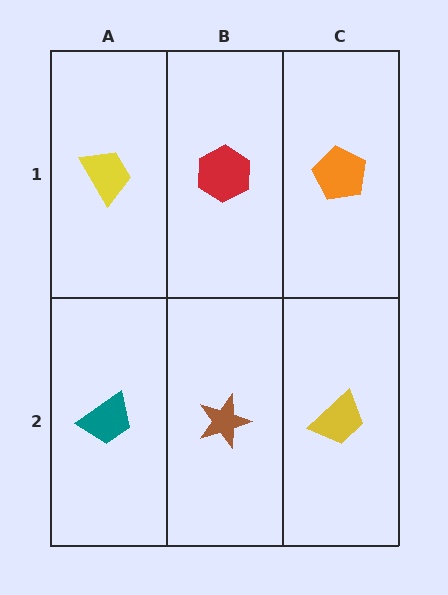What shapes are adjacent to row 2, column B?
A red hexagon (row 1, column B), a teal trapezoid (row 2, column A), a yellow trapezoid (row 2, column C).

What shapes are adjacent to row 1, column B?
A brown star (row 2, column B), a yellow trapezoid (row 1, column A), an orange pentagon (row 1, column C).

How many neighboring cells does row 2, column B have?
3.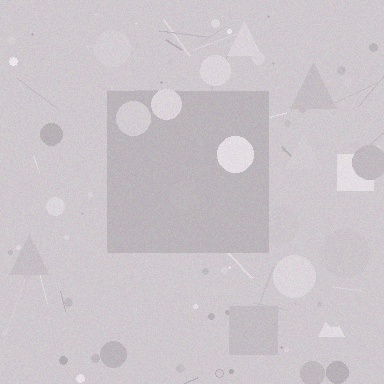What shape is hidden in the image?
A square is hidden in the image.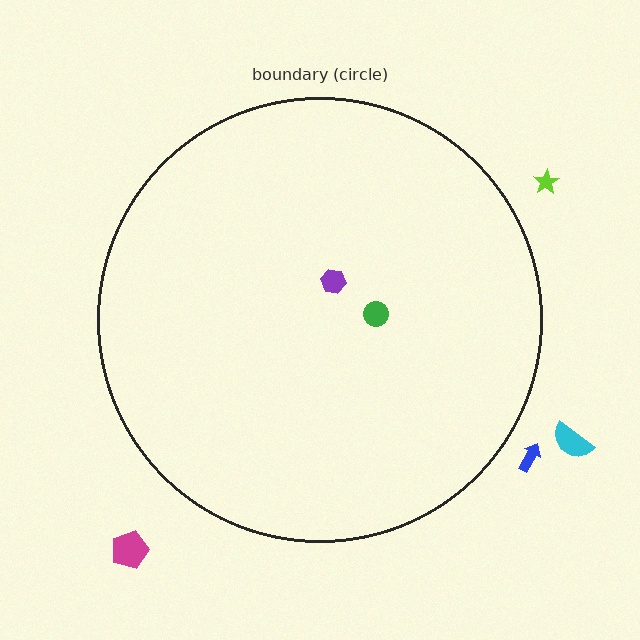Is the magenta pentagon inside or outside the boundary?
Outside.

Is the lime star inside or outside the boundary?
Outside.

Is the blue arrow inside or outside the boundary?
Outside.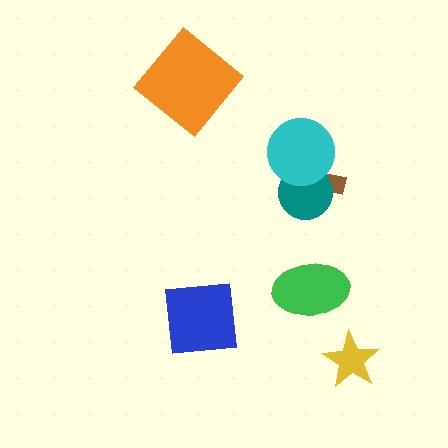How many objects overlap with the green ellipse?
0 objects overlap with the green ellipse.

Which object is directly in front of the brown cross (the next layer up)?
The teal circle is directly in front of the brown cross.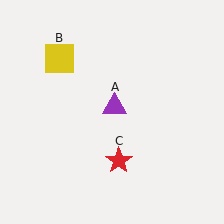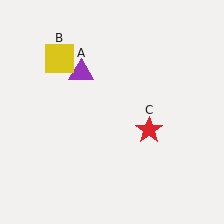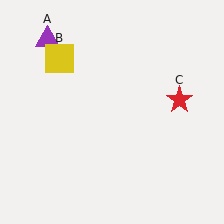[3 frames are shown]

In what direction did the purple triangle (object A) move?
The purple triangle (object A) moved up and to the left.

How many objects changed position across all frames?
2 objects changed position: purple triangle (object A), red star (object C).